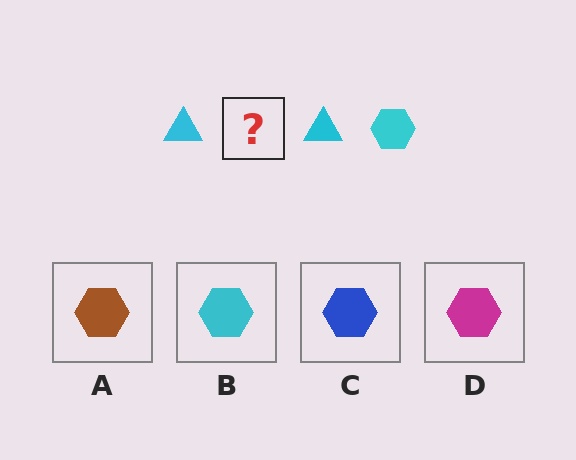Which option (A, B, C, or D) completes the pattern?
B.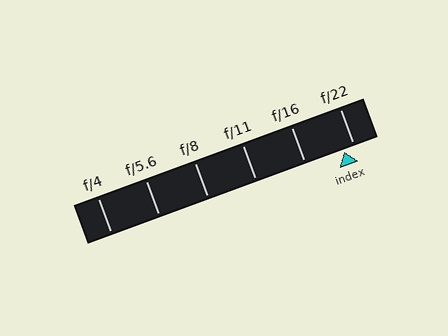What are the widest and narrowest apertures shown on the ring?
The widest aperture shown is f/4 and the narrowest is f/22.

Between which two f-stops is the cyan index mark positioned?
The index mark is between f/16 and f/22.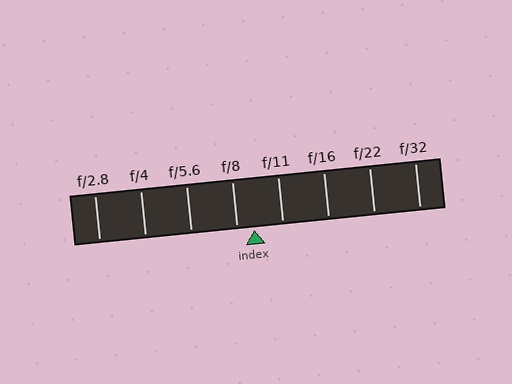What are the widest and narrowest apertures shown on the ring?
The widest aperture shown is f/2.8 and the narrowest is f/32.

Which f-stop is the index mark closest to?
The index mark is closest to f/8.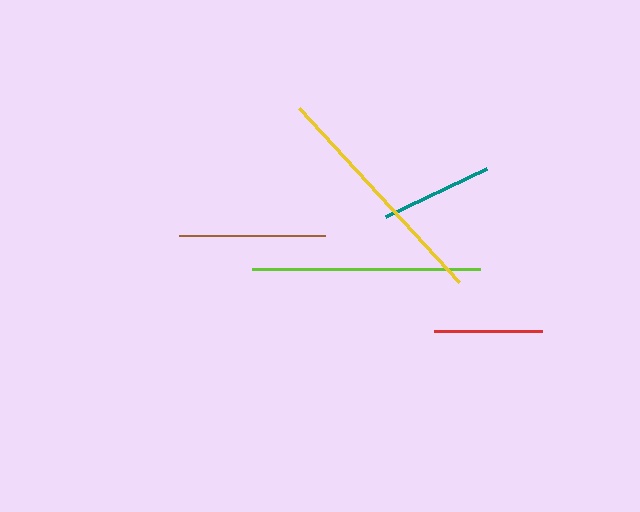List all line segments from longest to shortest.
From longest to shortest: yellow, lime, brown, teal, red.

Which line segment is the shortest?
The red line is the shortest at approximately 109 pixels.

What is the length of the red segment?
The red segment is approximately 109 pixels long.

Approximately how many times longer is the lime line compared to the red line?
The lime line is approximately 2.1 times the length of the red line.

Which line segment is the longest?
The yellow line is the longest at approximately 237 pixels.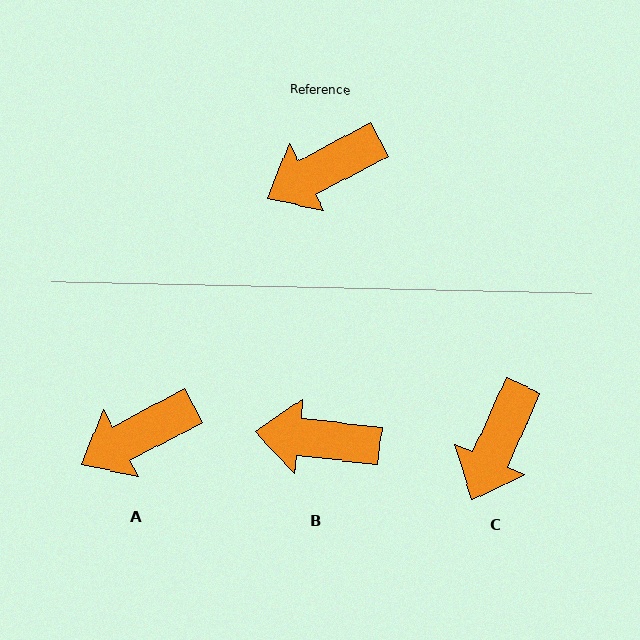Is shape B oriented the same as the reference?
No, it is off by about 34 degrees.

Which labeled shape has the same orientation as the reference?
A.